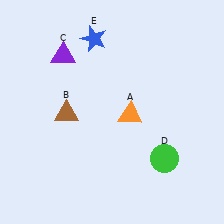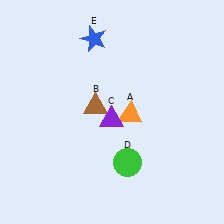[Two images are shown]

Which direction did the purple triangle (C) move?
The purple triangle (C) moved down.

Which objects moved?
The objects that moved are: the brown triangle (B), the purple triangle (C), the green circle (D).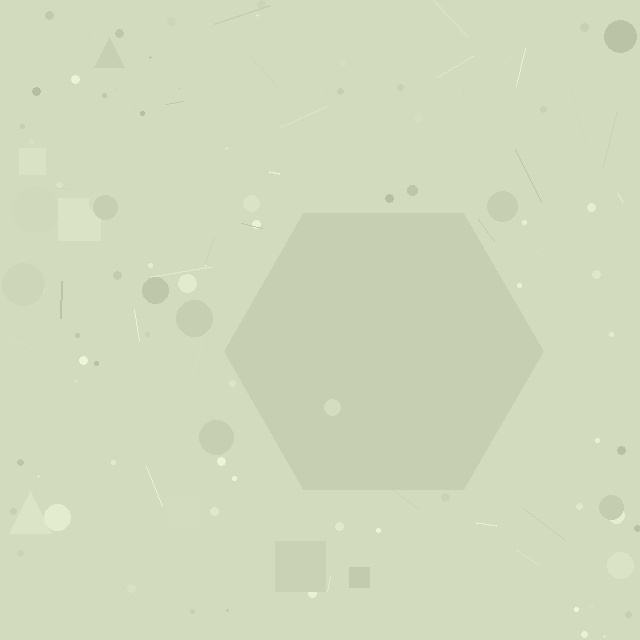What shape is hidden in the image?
A hexagon is hidden in the image.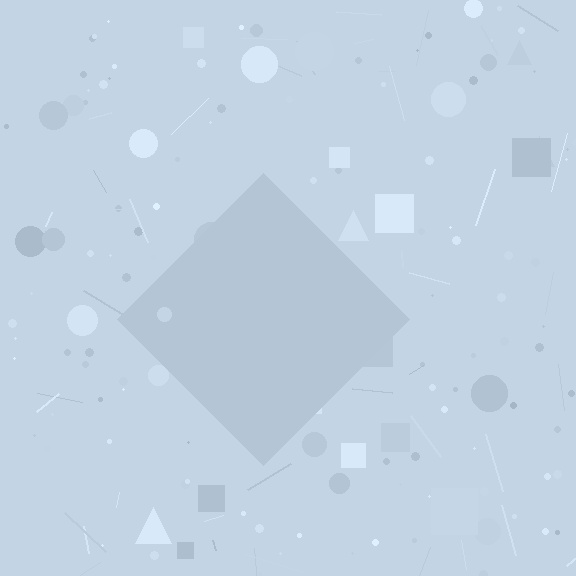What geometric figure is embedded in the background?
A diamond is embedded in the background.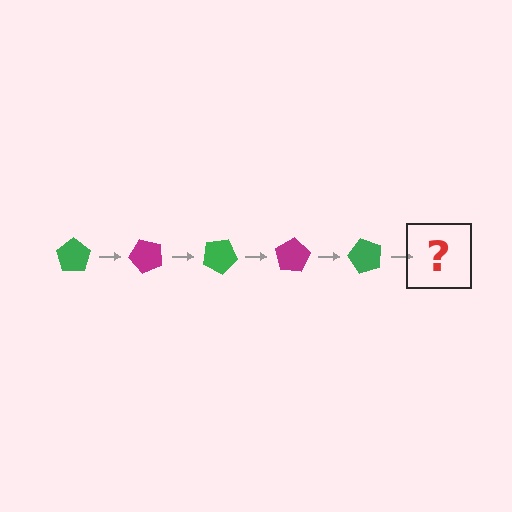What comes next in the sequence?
The next element should be a magenta pentagon, rotated 250 degrees from the start.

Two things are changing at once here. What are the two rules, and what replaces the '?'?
The two rules are that it rotates 50 degrees each step and the color cycles through green and magenta. The '?' should be a magenta pentagon, rotated 250 degrees from the start.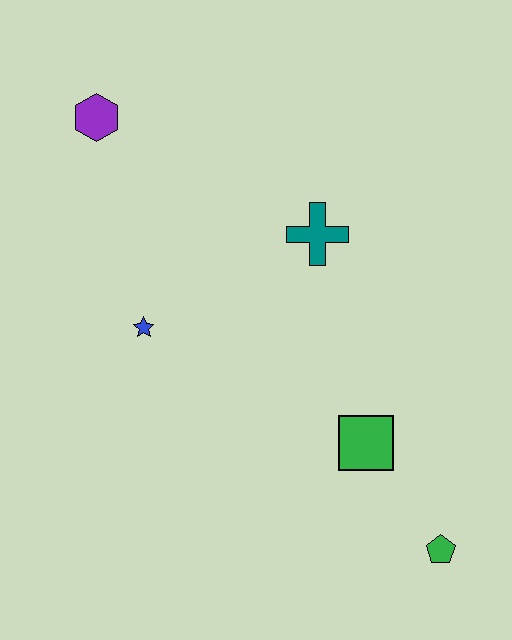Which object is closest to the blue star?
The teal cross is closest to the blue star.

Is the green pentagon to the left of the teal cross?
No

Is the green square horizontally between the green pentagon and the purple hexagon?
Yes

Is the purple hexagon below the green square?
No